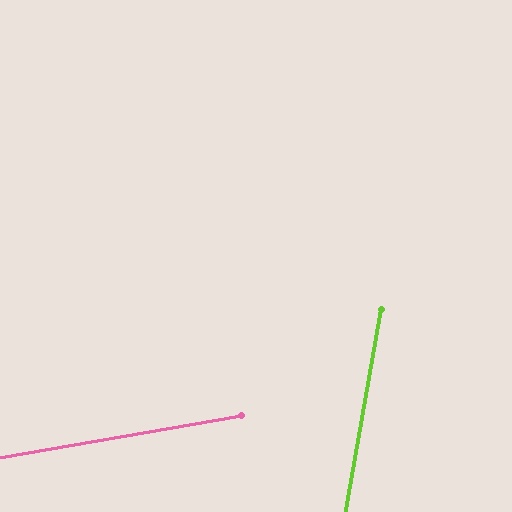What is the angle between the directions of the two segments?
Approximately 70 degrees.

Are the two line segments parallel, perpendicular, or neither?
Neither parallel nor perpendicular — they differ by about 70°.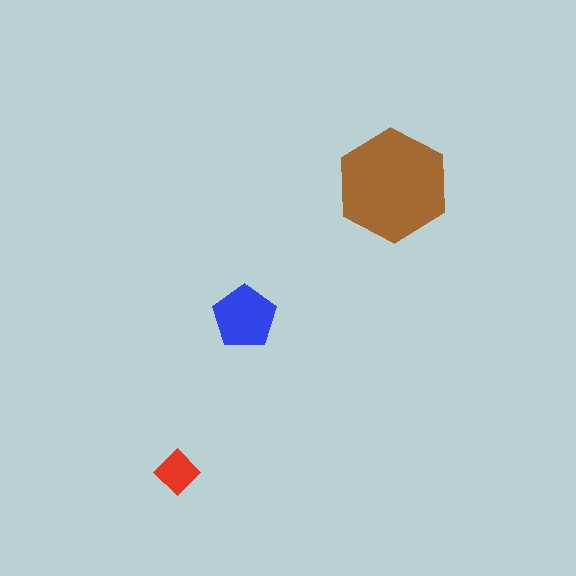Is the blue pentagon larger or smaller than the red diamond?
Larger.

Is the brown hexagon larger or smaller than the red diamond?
Larger.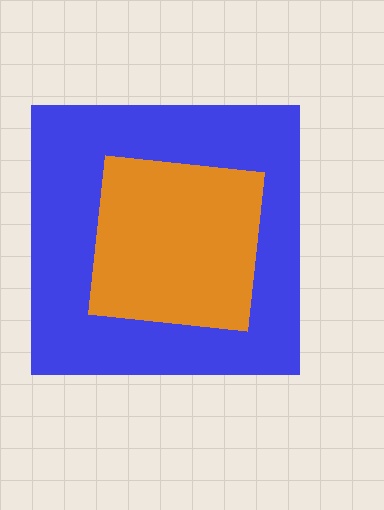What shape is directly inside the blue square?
The orange square.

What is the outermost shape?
The blue square.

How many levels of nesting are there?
2.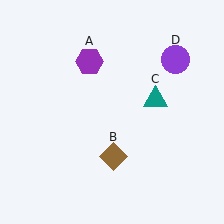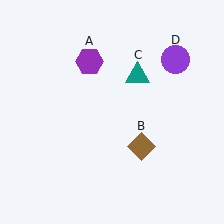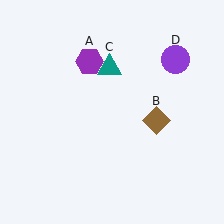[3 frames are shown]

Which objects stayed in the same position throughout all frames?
Purple hexagon (object A) and purple circle (object D) remained stationary.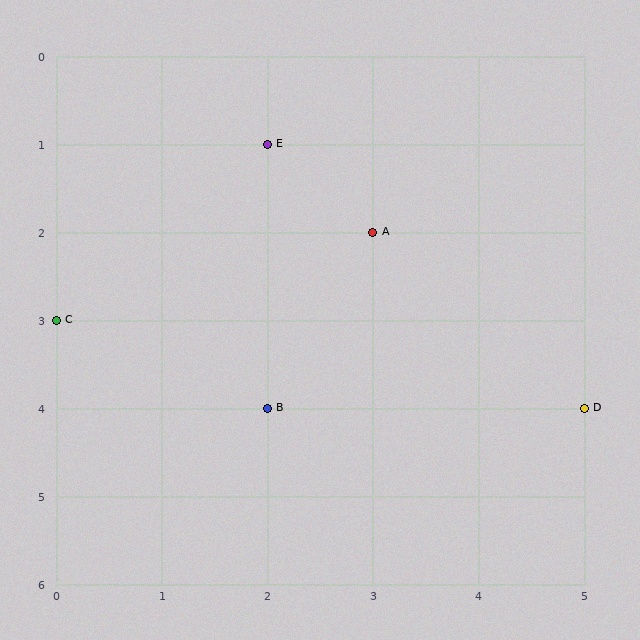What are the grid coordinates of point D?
Point D is at grid coordinates (5, 4).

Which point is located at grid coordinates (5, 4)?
Point D is at (5, 4).